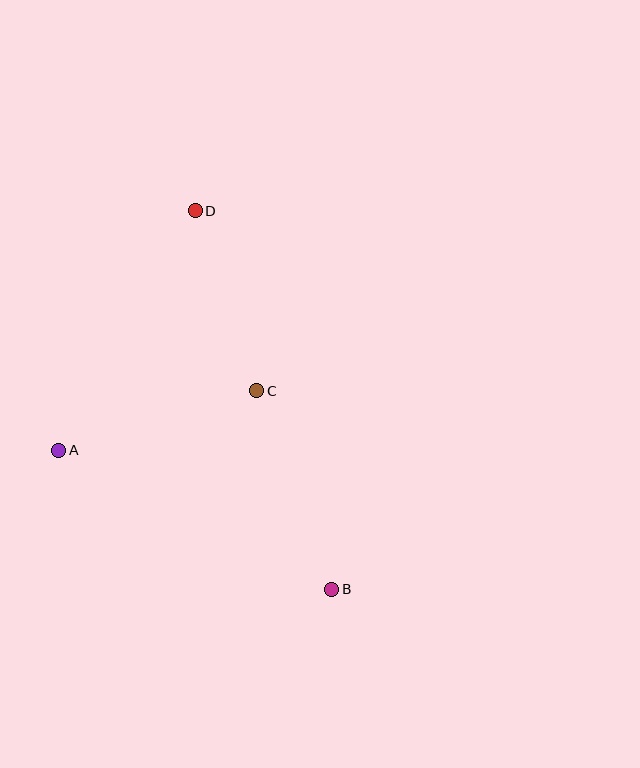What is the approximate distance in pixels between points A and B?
The distance between A and B is approximately 306 pixels.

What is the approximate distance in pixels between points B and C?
The distance between B and C is approximately 212 pixels.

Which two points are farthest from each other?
Points B and D are farthest from each other.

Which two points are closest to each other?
Points C and D are closest to each other.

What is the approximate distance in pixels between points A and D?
The distance between A and D is approximately 276 pixels.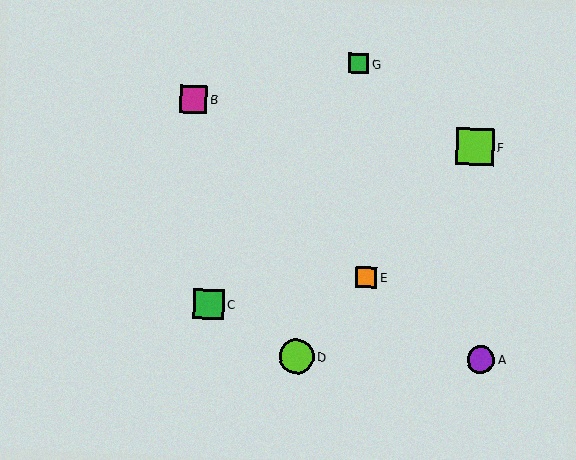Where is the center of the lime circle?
The center of the lime circle is at (296, 357).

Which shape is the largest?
The lime square (labeled F) is the largest.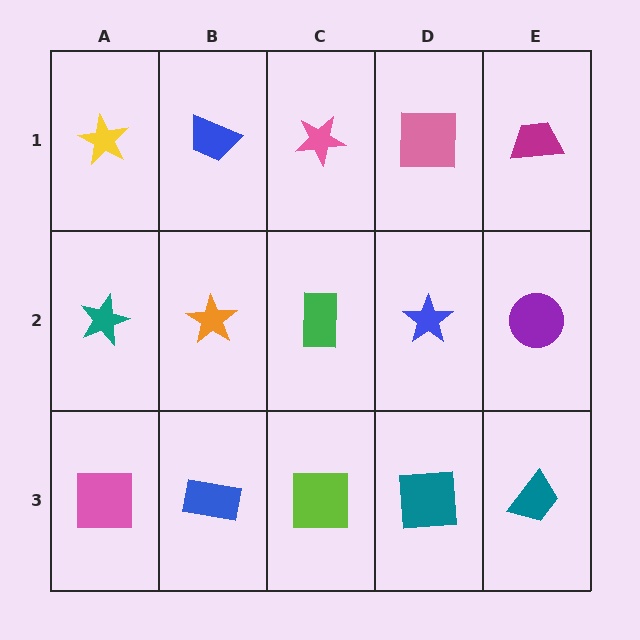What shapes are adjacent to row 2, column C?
A pink star (row 1, column C), a lime square (row 3, column C), an orange star (row 2, column B), a blue star (row 2, column D).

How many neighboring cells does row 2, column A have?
3.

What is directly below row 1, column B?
An orange star.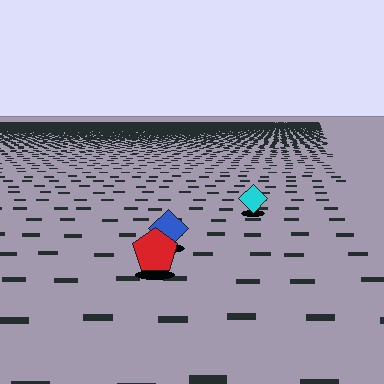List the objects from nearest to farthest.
From nearest to farthest: the red pentagon, the blue diamond, the cyan diamond.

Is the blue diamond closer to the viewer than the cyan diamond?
Yes. The blue diamond is closer — you can tell from the texture gradient: the ground texture is coarser near it.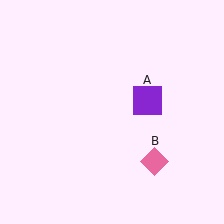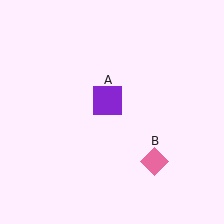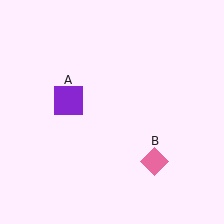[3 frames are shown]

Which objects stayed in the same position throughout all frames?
Pink diamond (object B) remained stationary.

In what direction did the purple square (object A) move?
The purple square (object A) moved left.